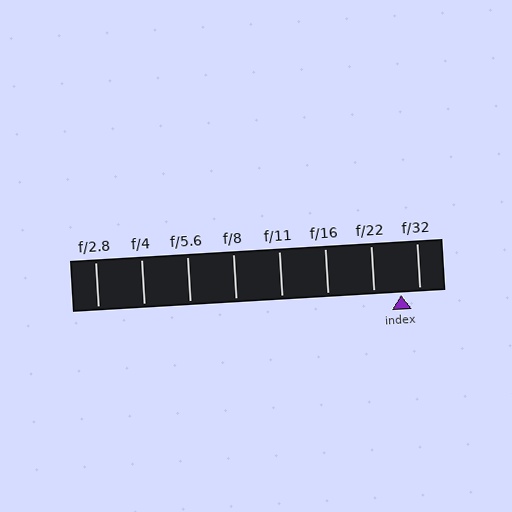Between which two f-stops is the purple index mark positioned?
The index mark is between f/22 and f/32.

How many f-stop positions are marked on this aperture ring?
There are 8 f-stop positions marked.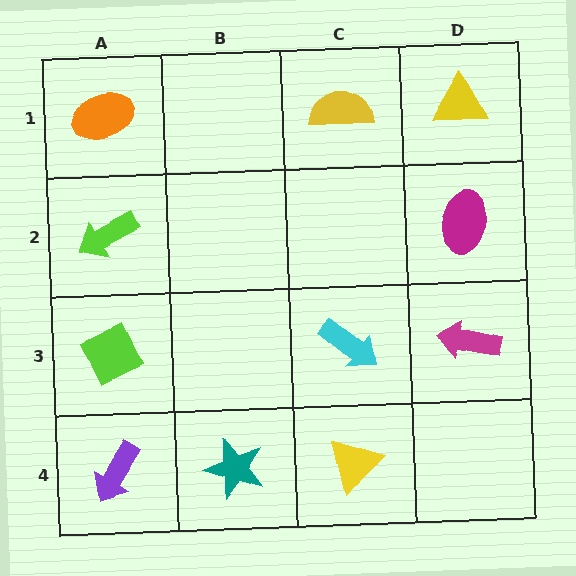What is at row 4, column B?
A teal star.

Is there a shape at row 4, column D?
No, that cell is empty.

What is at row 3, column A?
A lime diamond.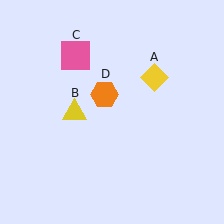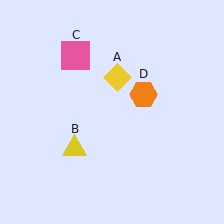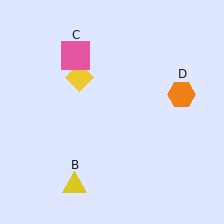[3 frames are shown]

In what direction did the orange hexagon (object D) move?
The orange hexagon (object D) moved right.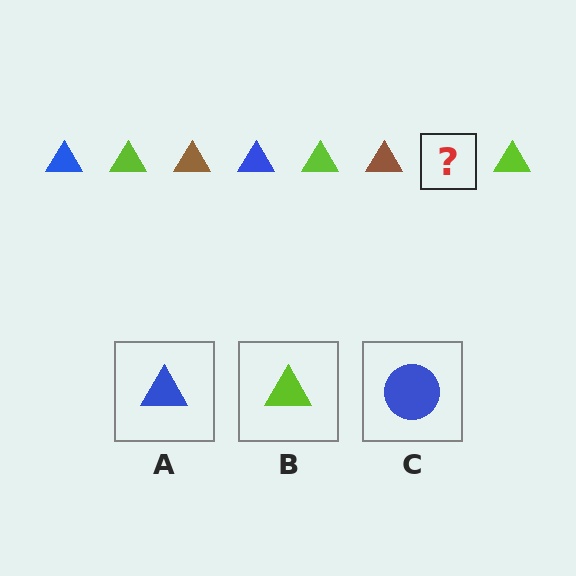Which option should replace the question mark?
Option A.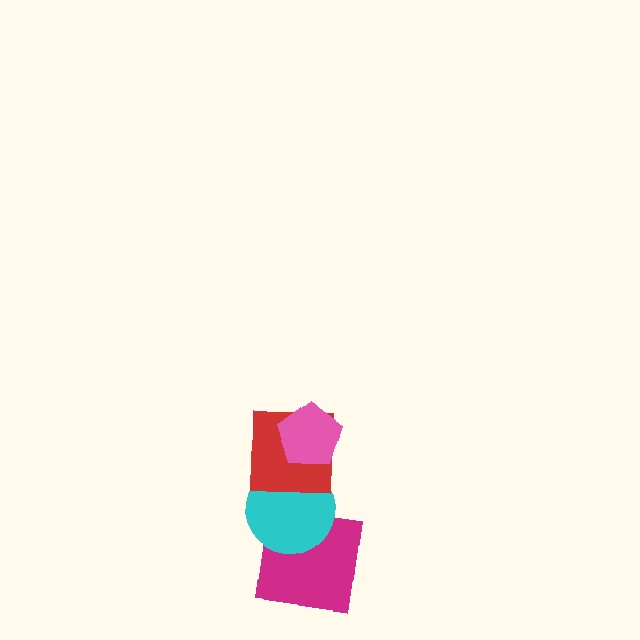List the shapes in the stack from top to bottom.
From top to bottom: the pink pentagon, the red square, the cyan circle, the magenta square.